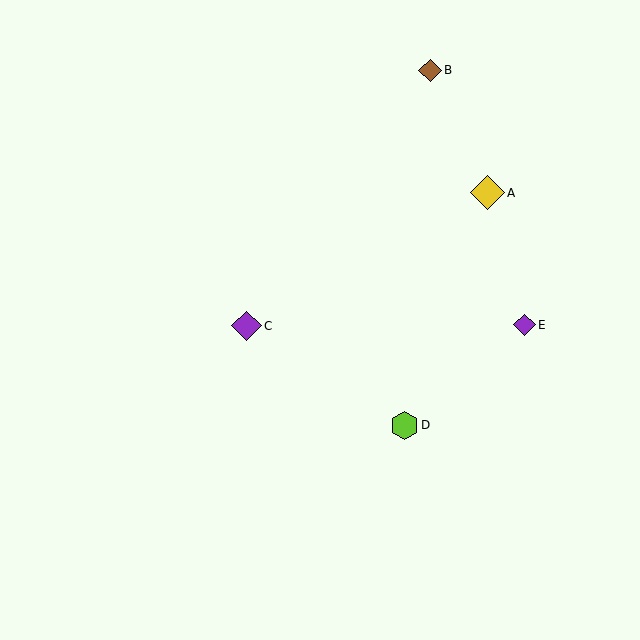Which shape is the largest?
The yellow diamond (labeled A) is the largest.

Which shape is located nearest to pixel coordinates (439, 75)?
The brown diamond (labeled B) at (430, 70) is nearest to that location.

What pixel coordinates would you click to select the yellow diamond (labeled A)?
Click at (487, 193) to select the yellow diamond A.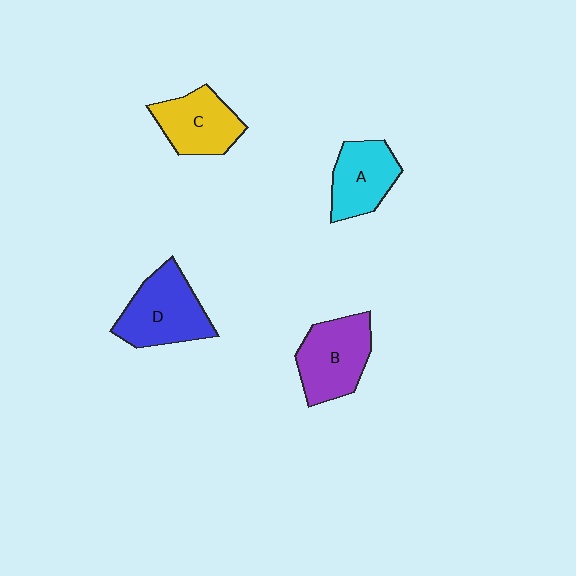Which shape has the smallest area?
Shape A (cyan).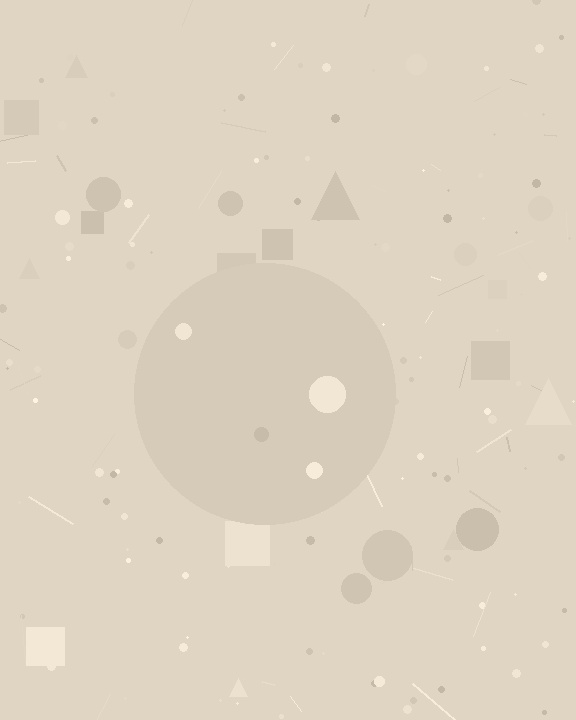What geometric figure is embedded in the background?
A circle is embedded in the background.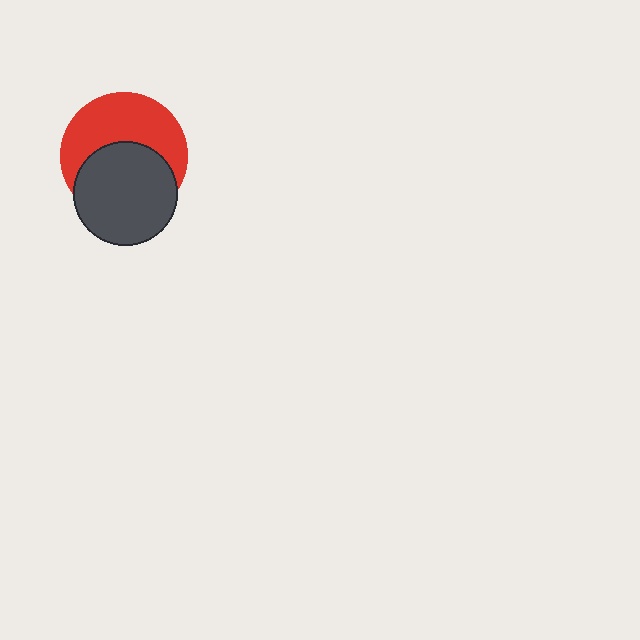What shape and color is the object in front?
The object in front is a dark gray circle.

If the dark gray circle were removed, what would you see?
You would see the complete red circle.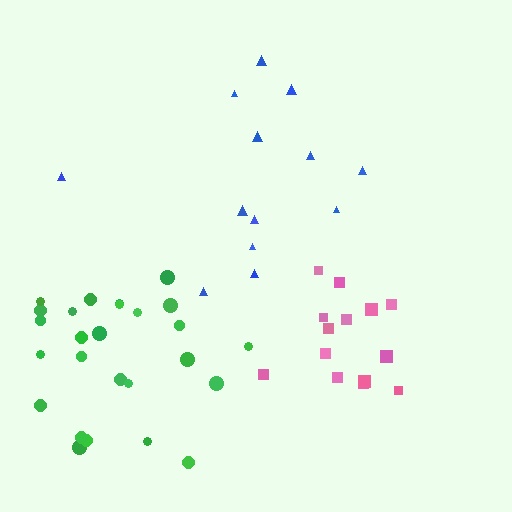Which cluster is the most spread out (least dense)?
Blue.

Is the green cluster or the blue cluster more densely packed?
Green.